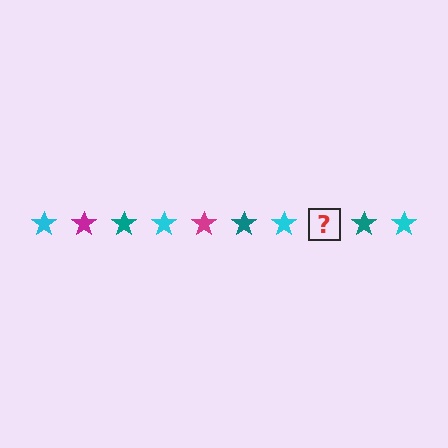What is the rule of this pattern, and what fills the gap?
The rule is that the pattern cycles through cyan, magenta, teal stars. The gap should be filled with a magenta star.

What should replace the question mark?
The question mark should be replaced with a magenta star.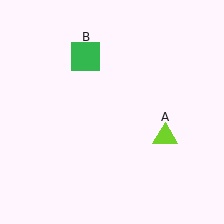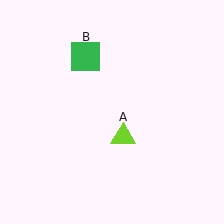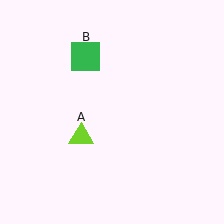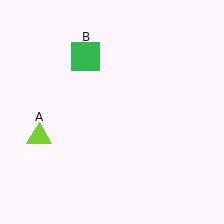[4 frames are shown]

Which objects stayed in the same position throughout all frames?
Green square (object B) remained stationary.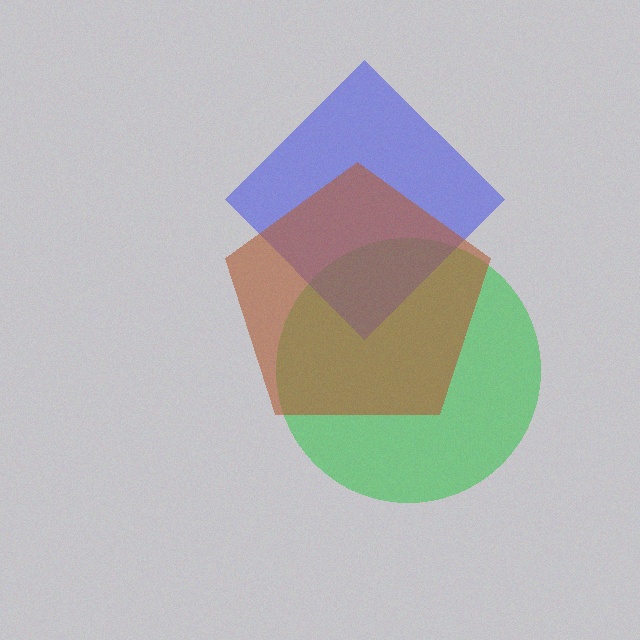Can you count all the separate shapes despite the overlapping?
Yes, there are 3 separate shapes.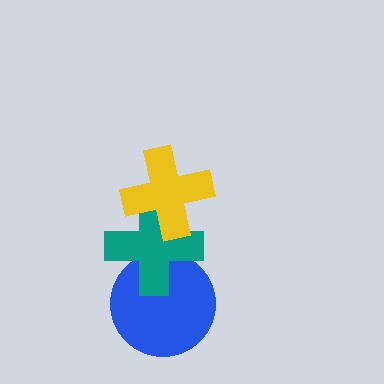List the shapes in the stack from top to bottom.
From top to bottom: the yellow cross, the teal cross, the blue circle.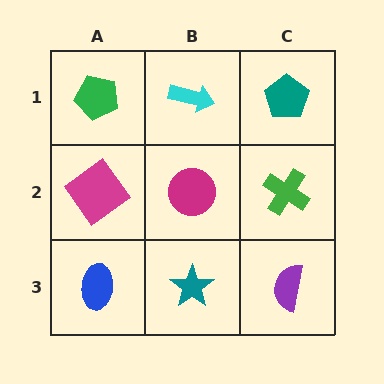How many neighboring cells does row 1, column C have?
2.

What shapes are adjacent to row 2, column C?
A teal pentagon (row 1, column C), a purple semicircle (row 3, column C), a magenta circle (row 2, column B).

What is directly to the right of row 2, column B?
A green cross.